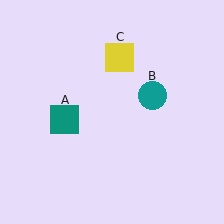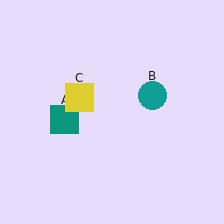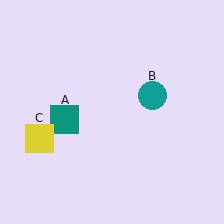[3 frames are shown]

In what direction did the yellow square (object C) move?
The yellow square (object C) moved down and to the left.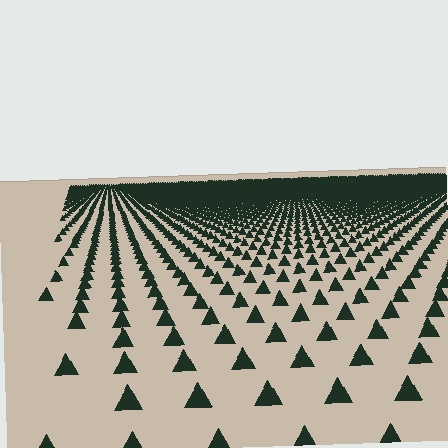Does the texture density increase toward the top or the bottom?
Density increases toward the top.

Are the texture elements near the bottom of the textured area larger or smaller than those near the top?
Larger. Near the bottom, elements are closer to the viewer and appear at a bigger on-screen size.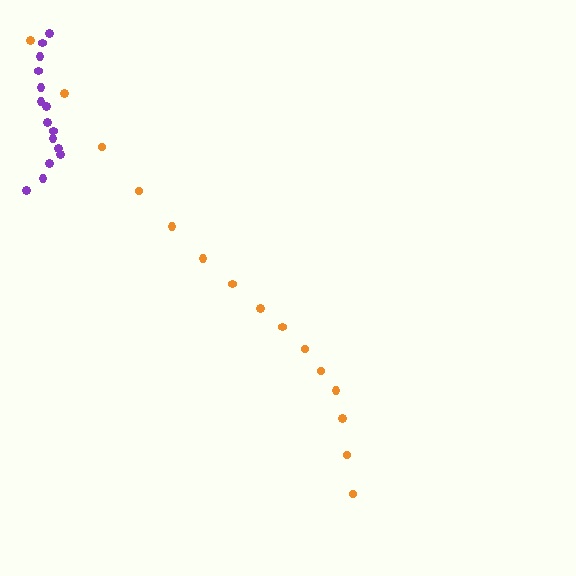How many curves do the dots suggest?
There are 2 distinct paths.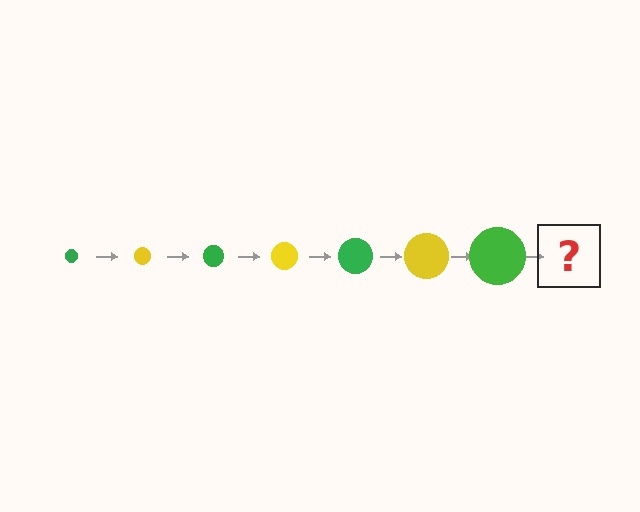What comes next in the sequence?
The next element should be a yellow circle, larger than the previous one.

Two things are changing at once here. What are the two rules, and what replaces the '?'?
The two rules are that the circle grows larger each step and the color cycles through green and yellow. The '?' should be a yellow circle, larger than the previous one.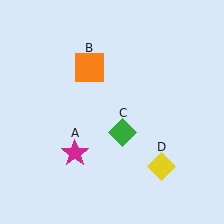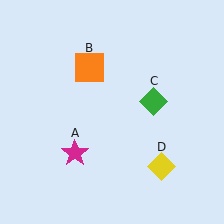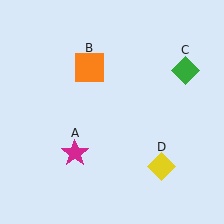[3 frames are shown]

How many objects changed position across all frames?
1 object changed position: green diamond (object C).